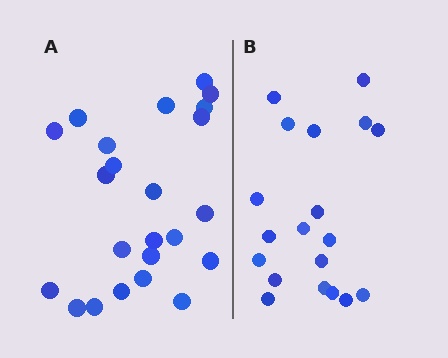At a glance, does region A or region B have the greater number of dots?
Region A (the left region) has more dots.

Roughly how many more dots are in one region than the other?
Region A has about 4 more dots than region B.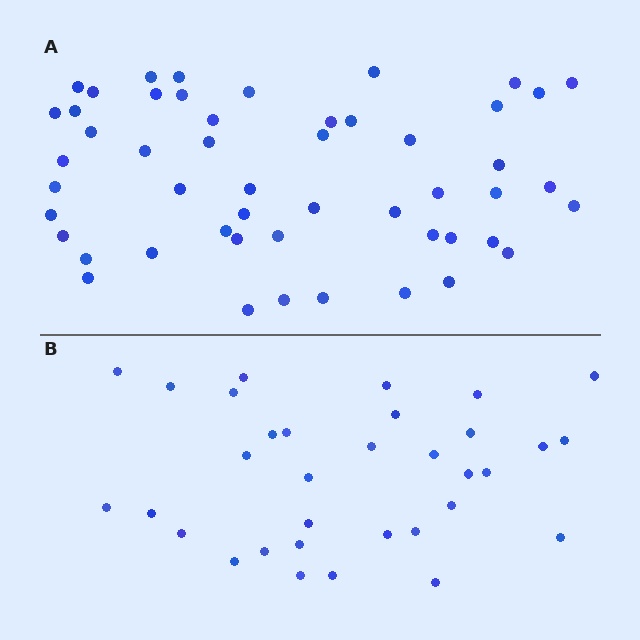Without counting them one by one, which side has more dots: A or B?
Region A (the top region) has more dots.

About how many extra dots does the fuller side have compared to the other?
Region A has approximately 20 more dots than region B.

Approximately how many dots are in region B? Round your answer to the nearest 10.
About 30 dots. (The exact count is 33, which rounds to 30.)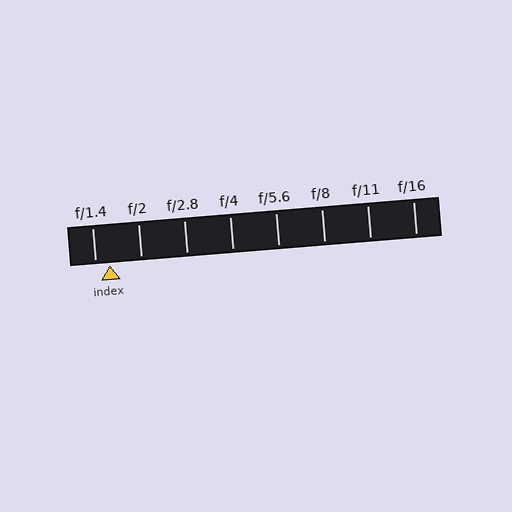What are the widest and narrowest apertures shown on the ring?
The widest aperture shown is f/1.4 and the narrowest is f/16.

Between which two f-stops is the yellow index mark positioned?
The index mark is between f/1.4 and f/2.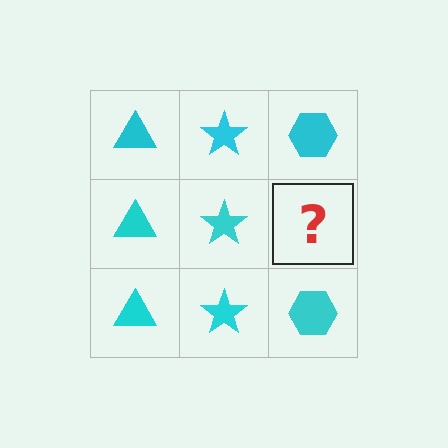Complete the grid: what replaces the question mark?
The question mark should be replaced with a cyan hexagon.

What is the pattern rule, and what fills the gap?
The rule is that each column has a consistent shape. The gap should be filled with a cyan hexagon.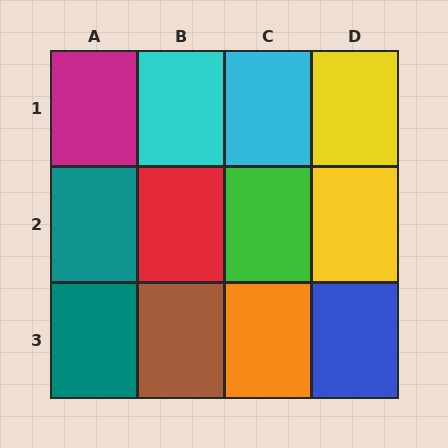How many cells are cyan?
2 cells are cyan.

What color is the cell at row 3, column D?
Blue.